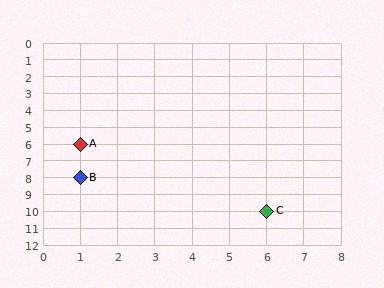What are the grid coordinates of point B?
Point B is at grid coordinates (1, 8).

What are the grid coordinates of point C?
Point C is at grid coordinates (6, 10).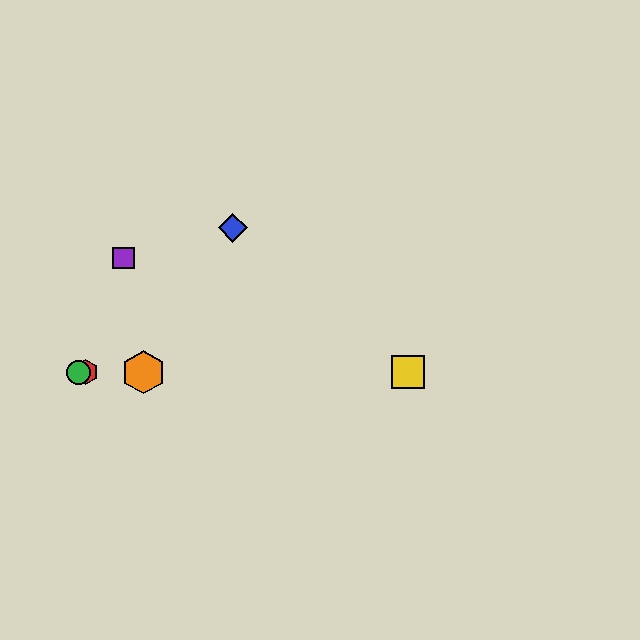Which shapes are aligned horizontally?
The red hexagon, the green circle, the yellow square, the orange hexagon are aligned horizontally.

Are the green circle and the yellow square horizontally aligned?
Yes, both are at y≈372.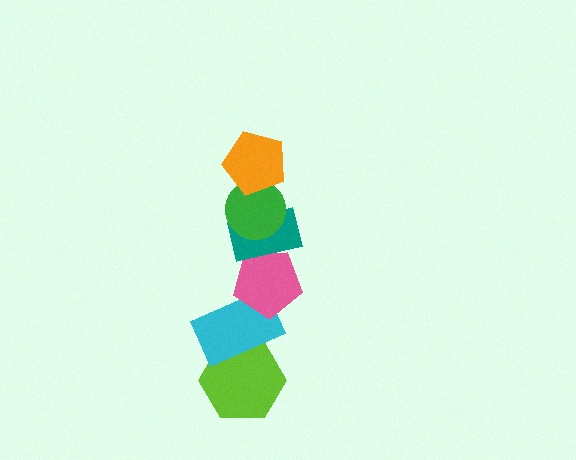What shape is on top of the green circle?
The orange pentagon is on top of the green circle.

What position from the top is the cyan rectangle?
The cyan rectangle is 5th from the top.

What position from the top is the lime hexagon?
The lime hexagon is 6th from the top.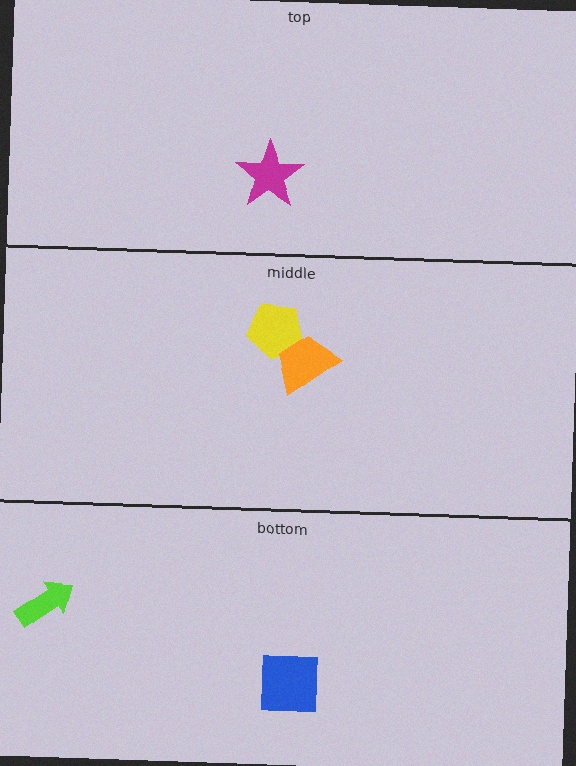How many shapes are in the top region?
1.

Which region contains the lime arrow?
The bottom region.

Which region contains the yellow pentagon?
The middle region.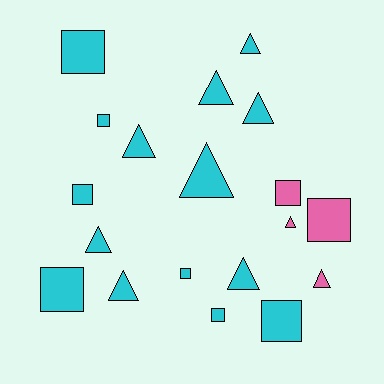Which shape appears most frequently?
Triangle, with 10 objects.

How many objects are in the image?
There are 19 objects.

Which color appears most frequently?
Cyan, with 15 objects.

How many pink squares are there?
There are 2 pink squares.